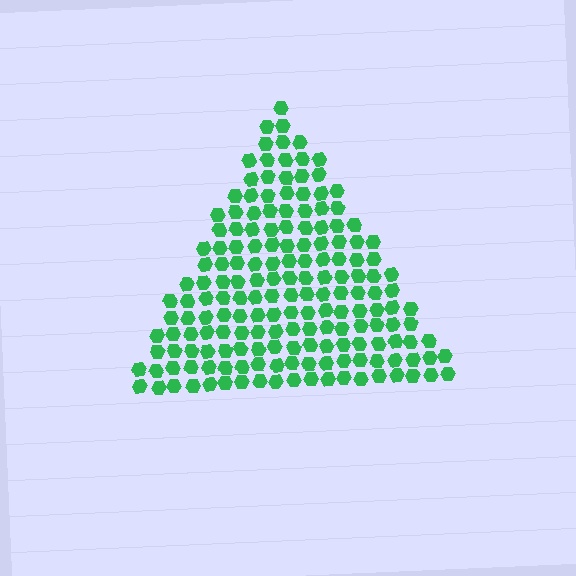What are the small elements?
The small elements are hexagons.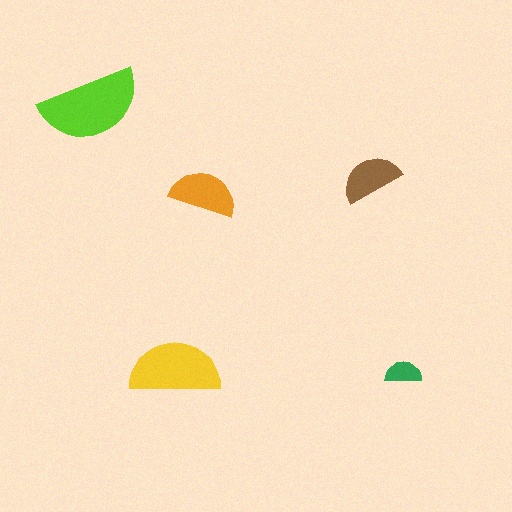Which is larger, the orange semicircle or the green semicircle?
The orange one.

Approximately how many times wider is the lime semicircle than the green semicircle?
About 3 times wider.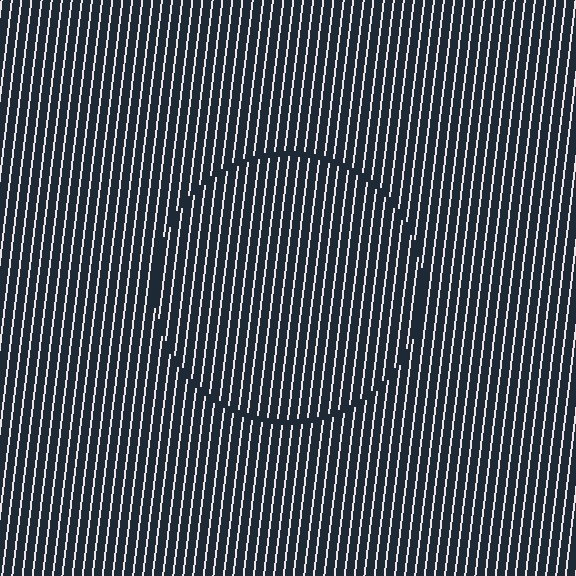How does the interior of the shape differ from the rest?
The interior of the shape contains the same grating, shifted by half a period — the contour is defined by the phase discontinuity where line-ends from the inner and outer gratings abut.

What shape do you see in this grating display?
An illusory circle. The interior of the shape contains the same grating, shifted by half a period — the contour is defined by the phase discontinuity where line-ends from the inner and outer gratings abut.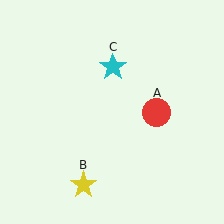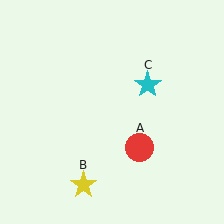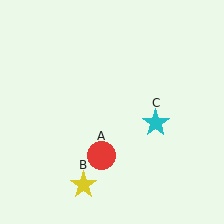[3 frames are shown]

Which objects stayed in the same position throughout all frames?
Yellow star (object B) remained stationary.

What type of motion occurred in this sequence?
The red circle (object A), cyan star (object C) rotated clockwise around the center of the scene.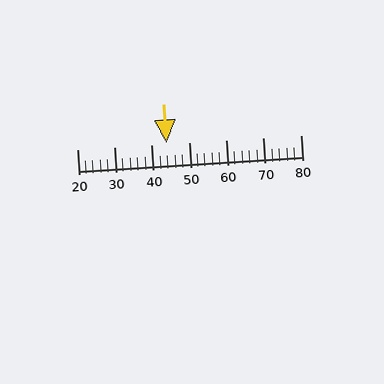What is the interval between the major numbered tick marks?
The major tick marks are spaced 10 units apart.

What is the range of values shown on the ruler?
The ruler shows values from 20 to 80.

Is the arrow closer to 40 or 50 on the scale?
The arrow is closer to 40.